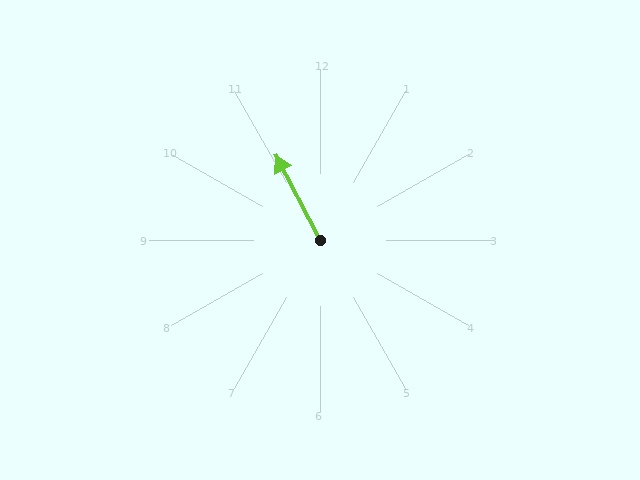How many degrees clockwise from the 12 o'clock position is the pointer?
Approximately 332 degrees.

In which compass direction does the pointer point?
Northwest.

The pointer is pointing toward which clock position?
Roughly 11 o'clock.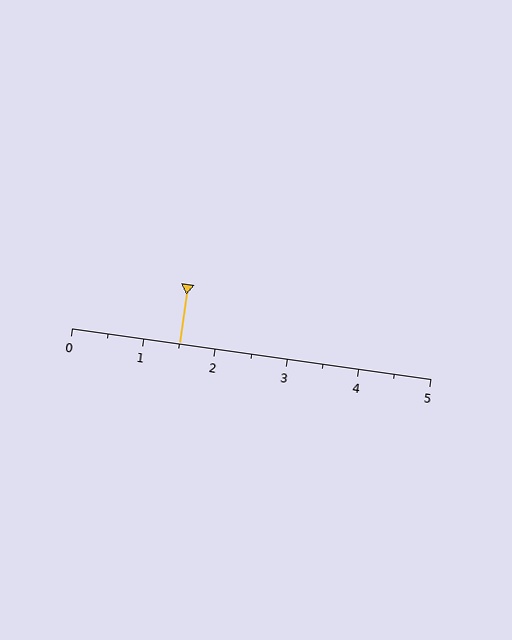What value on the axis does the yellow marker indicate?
The marker indicates approximately 1.5.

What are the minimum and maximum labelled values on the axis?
The axis runs from 0 to 5.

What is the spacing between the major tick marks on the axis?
The major ticks are spaced 1 apart.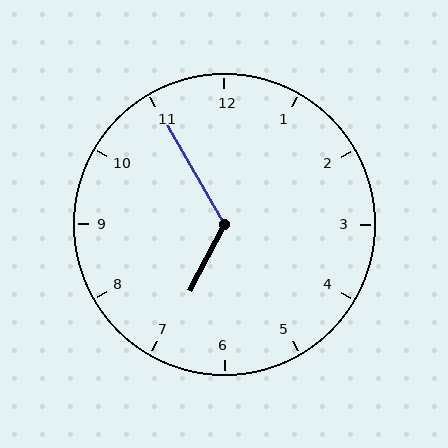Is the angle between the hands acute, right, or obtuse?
It is obtuse.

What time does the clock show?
6:55.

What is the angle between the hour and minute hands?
Approximately 122 degrees.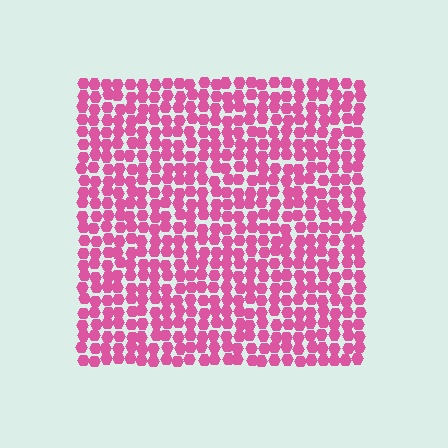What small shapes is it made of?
It is made of small hexagons.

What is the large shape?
The large shape is a square.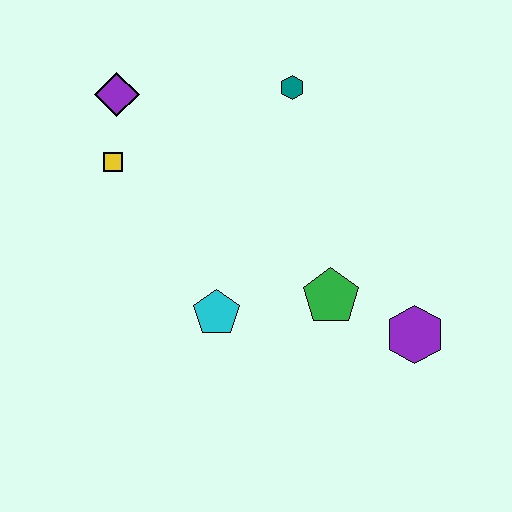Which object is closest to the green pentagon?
The purple hexagon is closest to the green pentagon.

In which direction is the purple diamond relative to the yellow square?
The purple diamond is above the yellow square.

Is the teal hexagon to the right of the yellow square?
Yes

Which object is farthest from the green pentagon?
The purple diamond is farthest from the green pentagon.